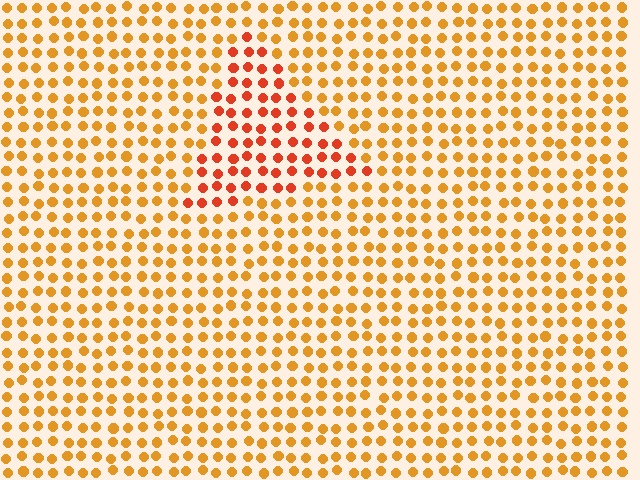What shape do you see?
I see a triangle.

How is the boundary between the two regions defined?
The boundary is defined purely by a slight shift in hue (about 29 degrees). Spacing, size, and orientation are identical on both sides.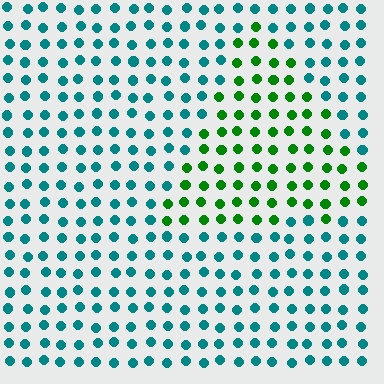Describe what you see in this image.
The image is filled with small teal elements in a uniform arrangement. A triangle-shaped region is visible where the elements are tinted to a slightly different hue, forming a subtle color boundary.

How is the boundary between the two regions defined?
The boundary is defined purely by a slight shift in hue (about 56 degrees). Spacing, size, and orientation are identical on both sides.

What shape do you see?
I see a triangle.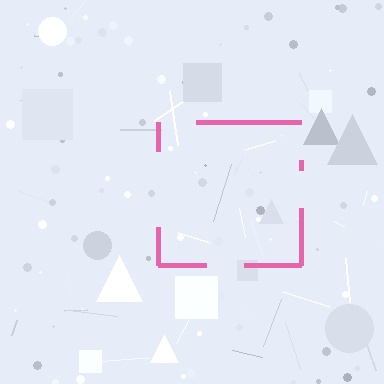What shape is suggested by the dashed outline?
The dashed outline suggests a square.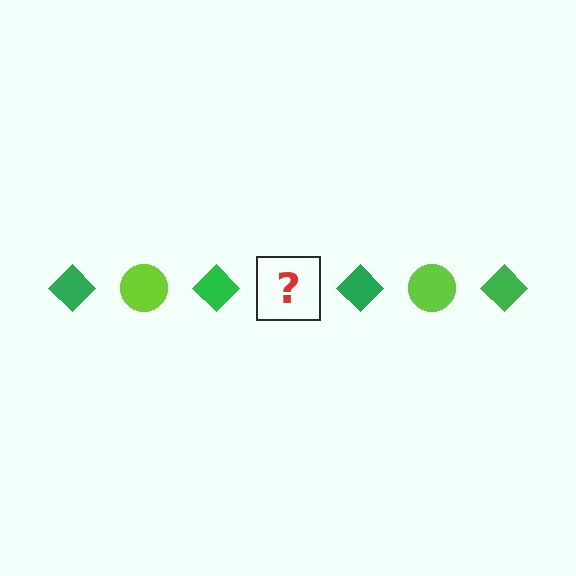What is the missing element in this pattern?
The missing element is a lime circle.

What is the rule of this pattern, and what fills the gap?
The rule is that the pattern alternates between green diamond and lime circle. The gap should be filled with a lime circle.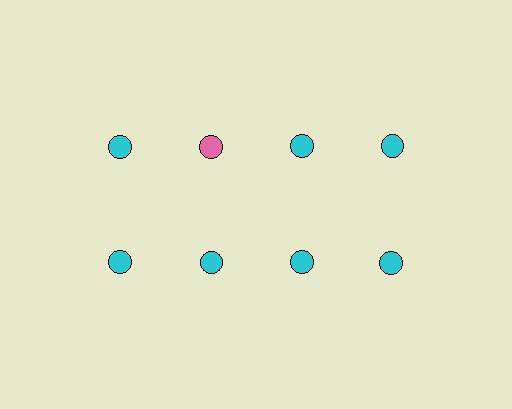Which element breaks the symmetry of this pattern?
The pink circle in the top row, second from left column breaks the symmetry. All other shapes are cyan circles.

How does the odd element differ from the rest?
It has a different color: pink instead of cyan.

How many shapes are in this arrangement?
There are 8 shapes arranged in a grid pattern.